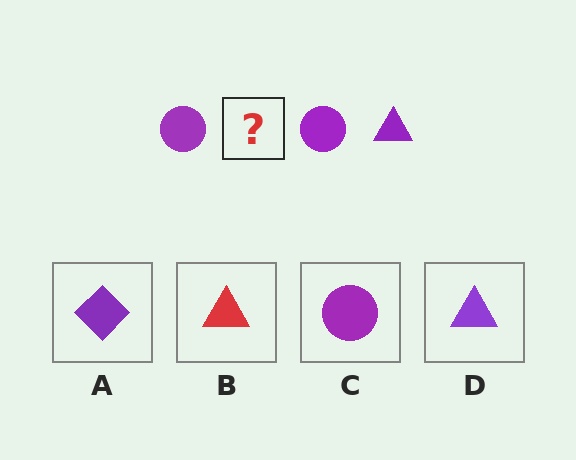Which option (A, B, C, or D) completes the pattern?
D.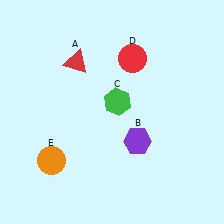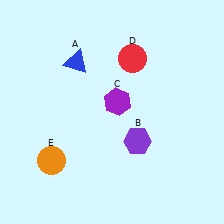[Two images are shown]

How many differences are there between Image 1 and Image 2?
There are 2 differences between the two images.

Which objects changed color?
A changed from red to blue. C changed from green to purple.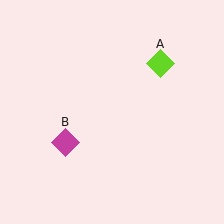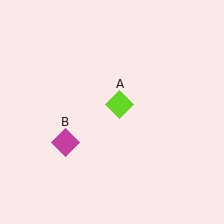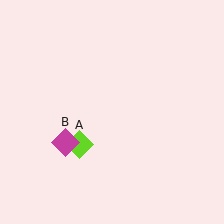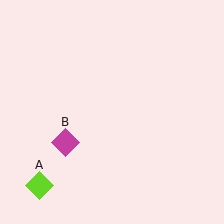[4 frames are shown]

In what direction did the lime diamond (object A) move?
The lime diamond (object A) moved down and to the left.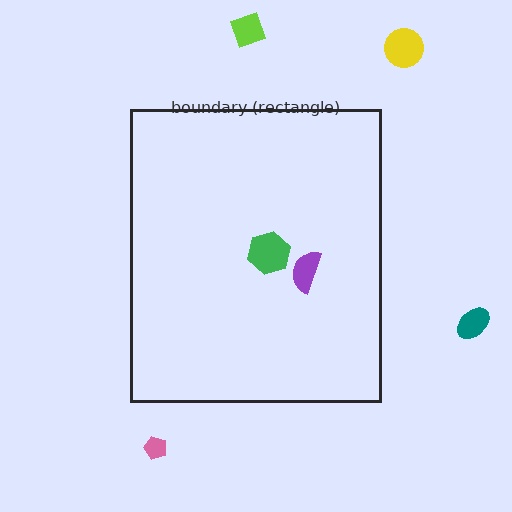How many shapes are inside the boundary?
2 inside, 4 outside.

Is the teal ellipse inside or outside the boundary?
Outside.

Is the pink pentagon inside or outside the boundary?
Outside.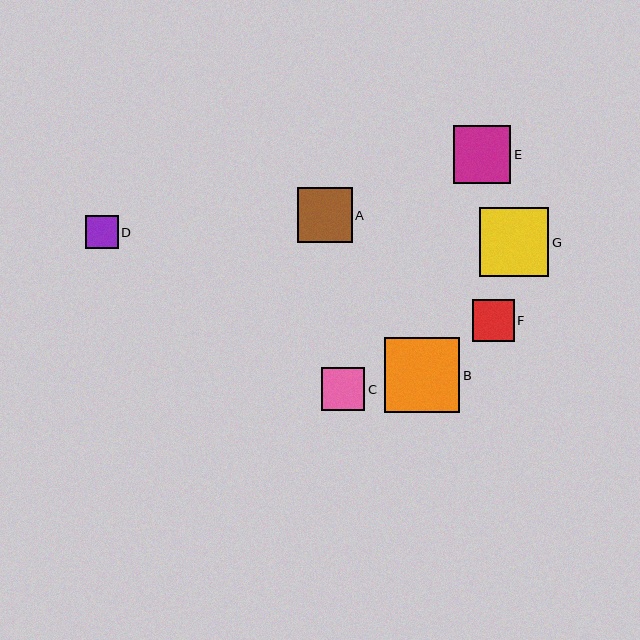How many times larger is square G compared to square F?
Square G is approximately 1.7 times the size of square F.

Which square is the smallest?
Square D is the smallest with a size of approximately 33 pixels.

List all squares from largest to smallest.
From largest to smallest: B, G, E, A, C, F, D.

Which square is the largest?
Square B is the largest with a size of approximately 75 pixels.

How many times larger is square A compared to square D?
Square A is approximately 1.7 times the size of square D.